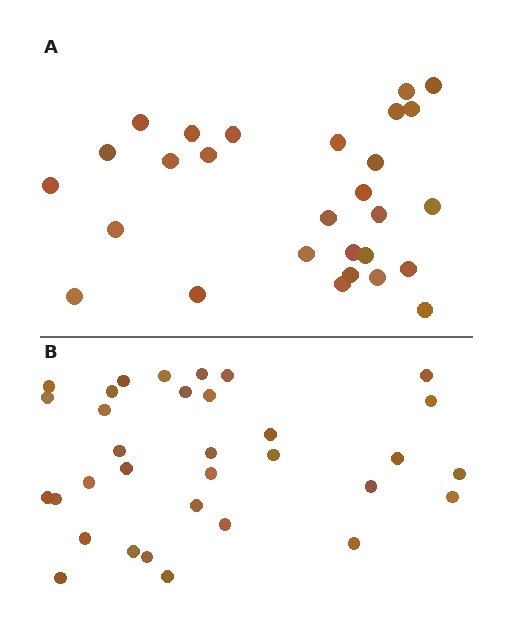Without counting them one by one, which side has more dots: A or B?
Region B (the bottom region) has more dots.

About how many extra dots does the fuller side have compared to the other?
Region B has about 5 more dots than region A.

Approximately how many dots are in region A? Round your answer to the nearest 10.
About 30 dots. (The exact count is 28, which rounds to 30.)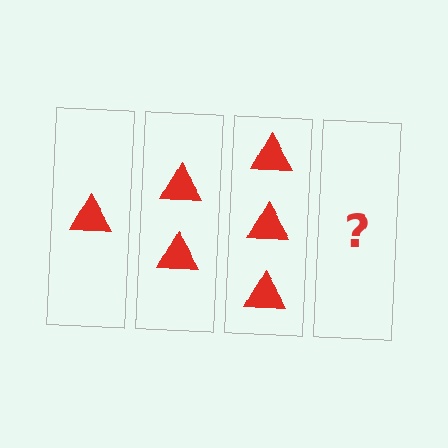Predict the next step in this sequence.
The next step is 4 triangles.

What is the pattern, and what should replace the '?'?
The pattern is that each step adds one more triangle. The '?' should be 4 triangles.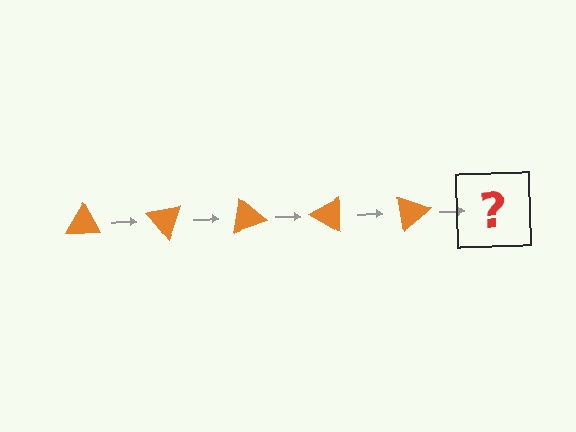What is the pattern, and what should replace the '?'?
The pattern is that the triangle rotates 50 degrees each step. The '?' should be an orange triangle rotated 250 degrees.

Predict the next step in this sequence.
The next step is an orange triangle rotated 250 degrees.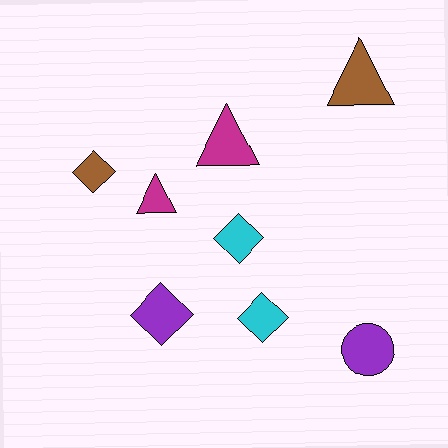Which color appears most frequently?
Purple, with 2 objects.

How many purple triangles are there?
There are no purple triangles.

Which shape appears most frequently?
Diamond, with 4 objects.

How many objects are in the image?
There are 8 objects.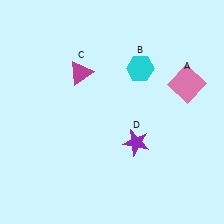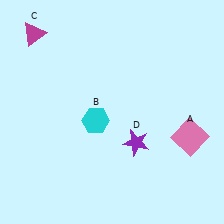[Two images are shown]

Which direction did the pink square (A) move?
The pink square (A) moved down.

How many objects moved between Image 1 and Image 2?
3 objects moved between the two images.